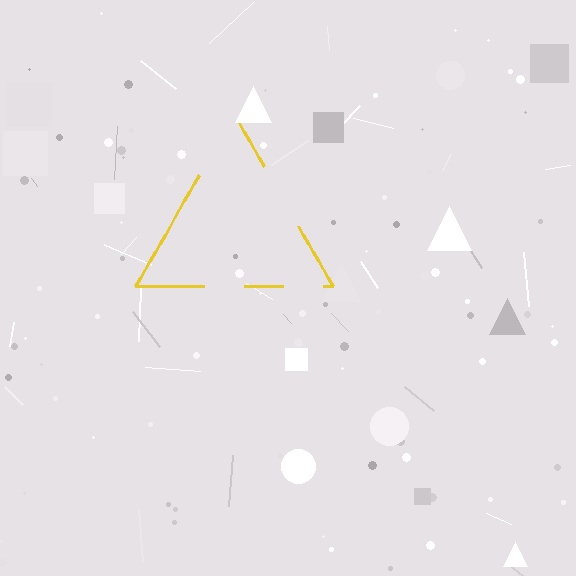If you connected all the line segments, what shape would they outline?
They would outline a triangle.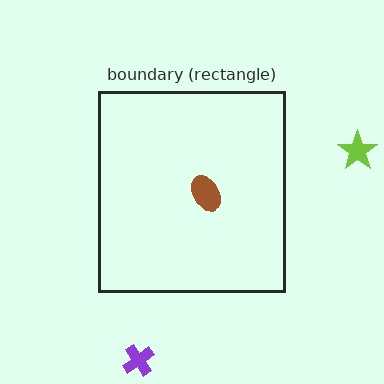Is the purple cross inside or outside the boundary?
Outside.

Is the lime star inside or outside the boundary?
Outside.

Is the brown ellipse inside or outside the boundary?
Inside.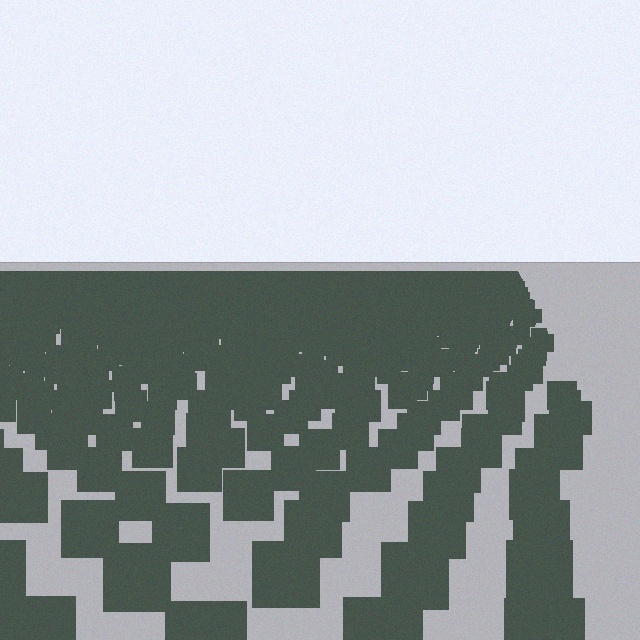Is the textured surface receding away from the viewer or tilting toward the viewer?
The surface is receding away from the viewer. Texture elements get smaller and denser toward the top.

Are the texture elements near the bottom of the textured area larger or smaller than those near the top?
Larger. Near the bottom, elements are closer to the viewer and appear at a bigger on-screen size.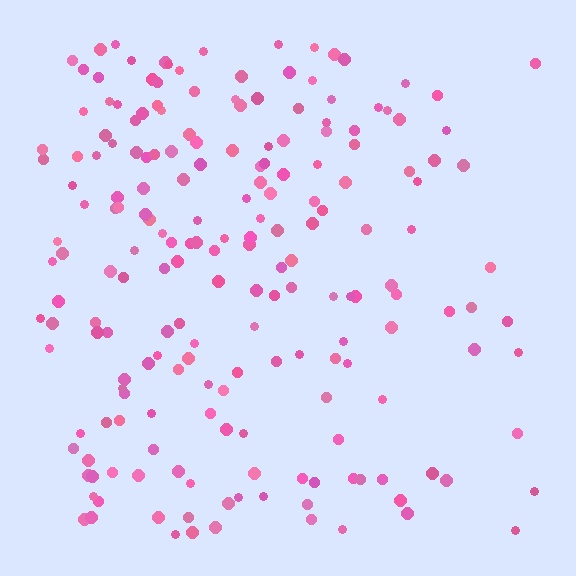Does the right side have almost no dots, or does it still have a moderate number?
Still a moderate number, just noticeably fewer than the left.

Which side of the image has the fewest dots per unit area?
The right.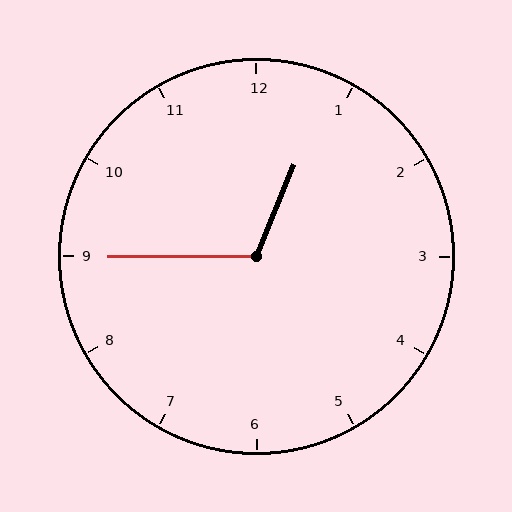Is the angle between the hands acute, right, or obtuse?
It is obtuse.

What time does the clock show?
12:45.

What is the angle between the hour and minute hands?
Approximately 112 degrees.